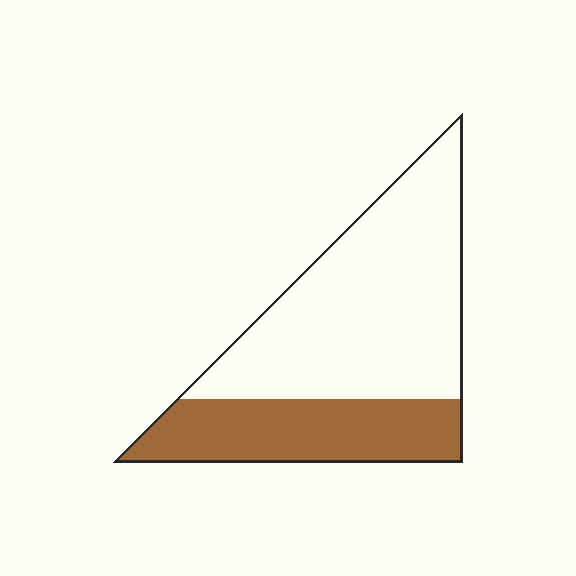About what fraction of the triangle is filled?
About one third (1/3).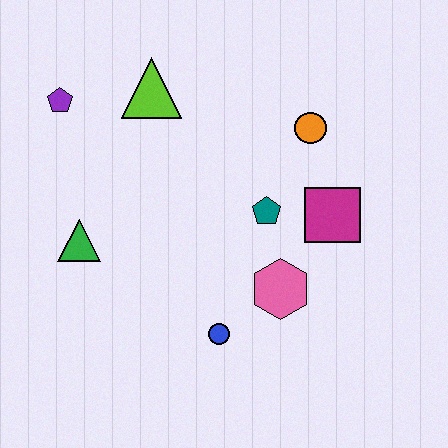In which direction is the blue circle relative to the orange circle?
The blue circle is below the orange circle.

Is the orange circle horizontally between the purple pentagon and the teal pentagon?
No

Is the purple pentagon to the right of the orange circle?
No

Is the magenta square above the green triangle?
Yes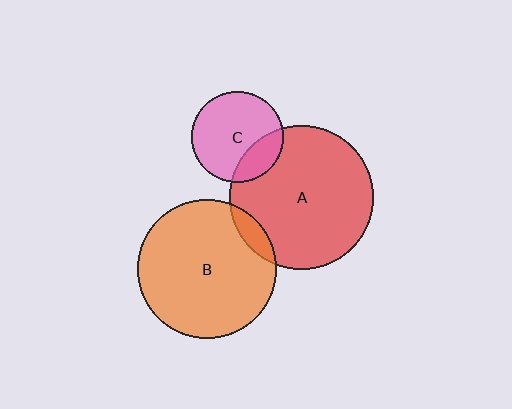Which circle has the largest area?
Circle A (red).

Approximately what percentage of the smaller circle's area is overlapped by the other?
Approximately 10%.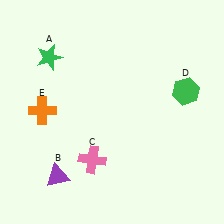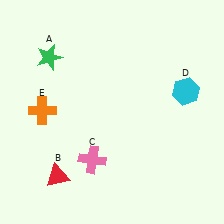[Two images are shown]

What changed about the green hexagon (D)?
In Image 1, D is green. In Image 2, it changed to cyan.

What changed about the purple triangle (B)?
In Image 1, B is purple. In Image 2, it changed to red.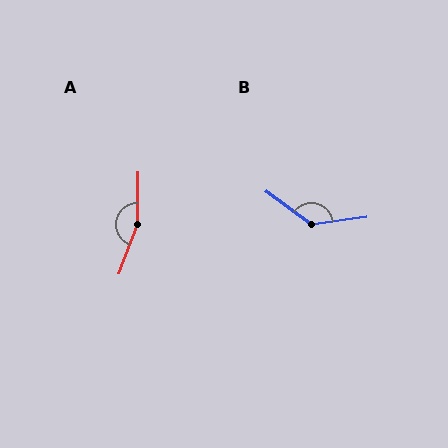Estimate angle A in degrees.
Approximately 160 degrees.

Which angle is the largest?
A, at approximately 160 degrees.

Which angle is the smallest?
B, at approximately 135 degrees.